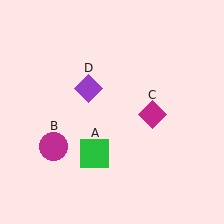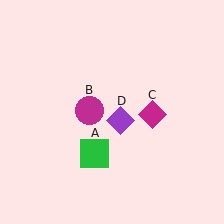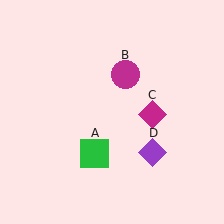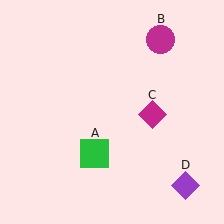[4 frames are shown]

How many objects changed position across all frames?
2 objects changed position: magenta circle (object B), purple diamond (object D).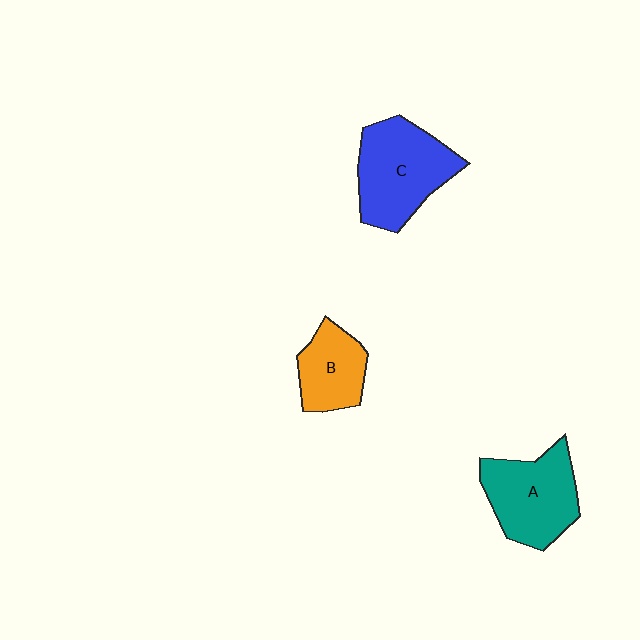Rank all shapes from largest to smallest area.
From largest to smallest: C (blue), A (teal), B (orange).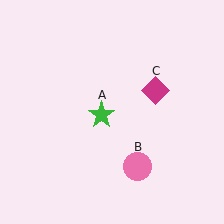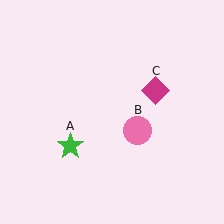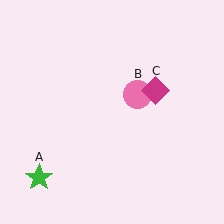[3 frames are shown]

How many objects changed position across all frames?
2 objects changed position: green star (object A), pink circle (object B).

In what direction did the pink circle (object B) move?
The pink circle (object B) moved up.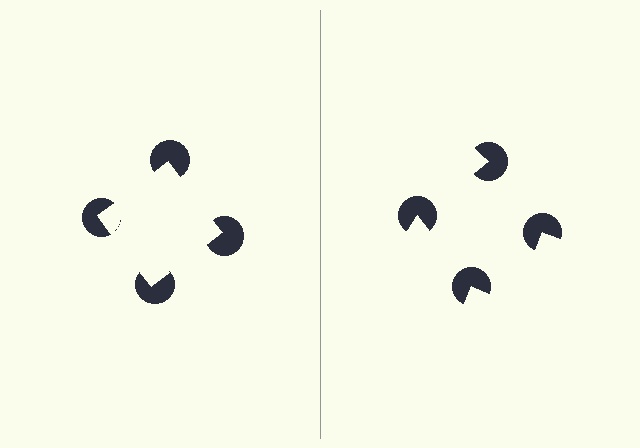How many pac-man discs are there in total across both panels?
8 — 4 on each side.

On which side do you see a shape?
An illusory square appears on the left side. On the right side the wedge cuts are rotated, so no coherent shape forms.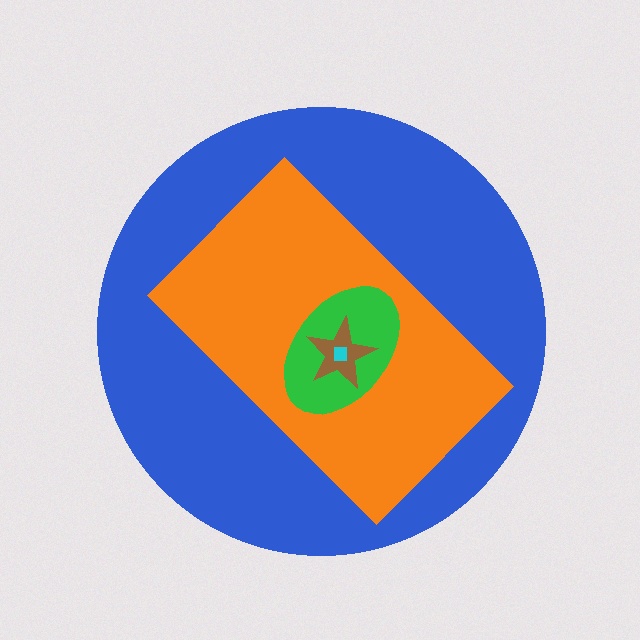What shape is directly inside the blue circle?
The orange rectangle.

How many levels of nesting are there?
5.